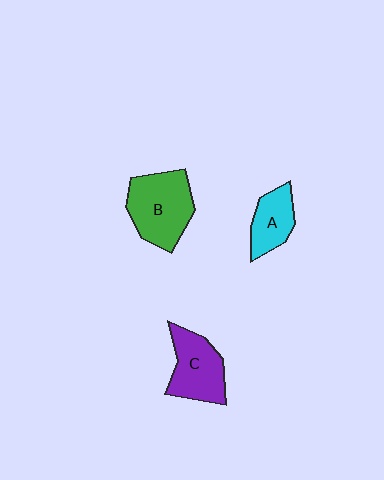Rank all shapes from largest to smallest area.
From largest to smallest: B (green), C (purple), A (cyan).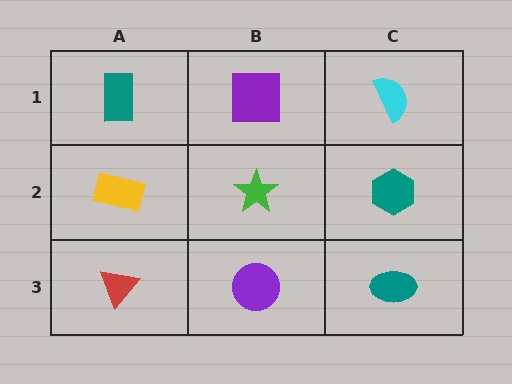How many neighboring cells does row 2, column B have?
4.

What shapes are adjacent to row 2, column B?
A purple square (row 1, column B), a purple circle (row 3, column B), a yellow rectangle (row 2, column A), a teal hexagon (row 2, column C).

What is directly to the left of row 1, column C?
A purple square.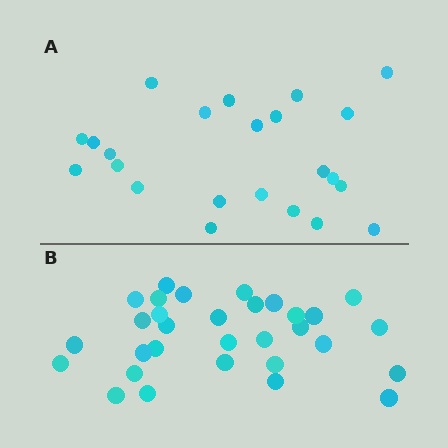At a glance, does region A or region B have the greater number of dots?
Region B (the bottom region) has more dots.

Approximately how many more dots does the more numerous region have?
Region B has roughly 8 or so more dots than region A.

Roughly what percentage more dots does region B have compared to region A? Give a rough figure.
About 35% more.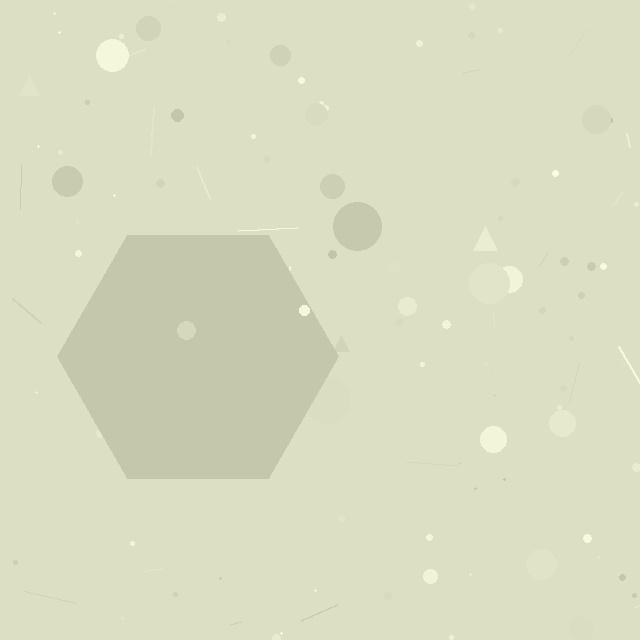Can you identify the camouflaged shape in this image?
The camouflaged shape is a hexagon.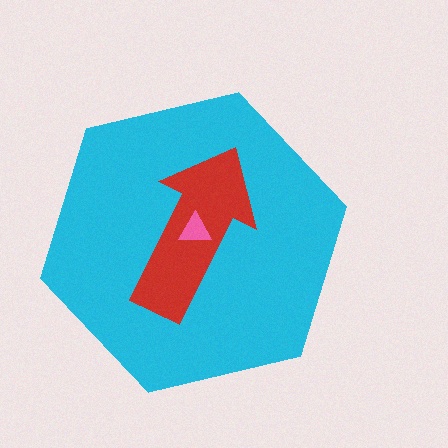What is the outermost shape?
The cyan hexagon.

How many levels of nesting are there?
3.